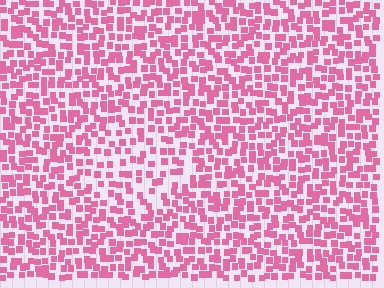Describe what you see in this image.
The image contains small pink elements arranged at two different densities. A diamond-shaped region is visible where the elements are less densely packed than the surrounding area.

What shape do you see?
I see a diamond.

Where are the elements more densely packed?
The elements are more densely packed outside the diamond boundary.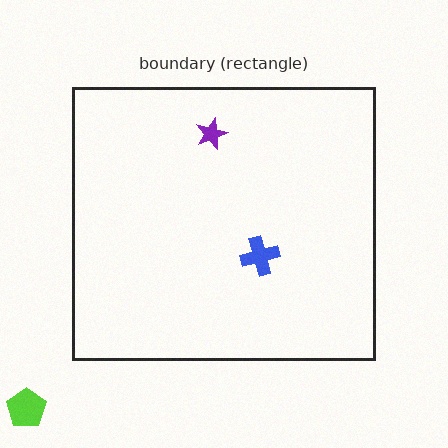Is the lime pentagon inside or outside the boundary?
Outside.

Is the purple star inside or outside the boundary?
Inside.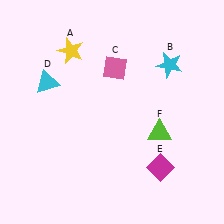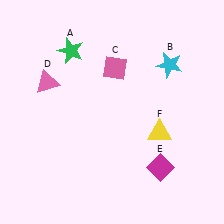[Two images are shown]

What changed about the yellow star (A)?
In Image 1, A is yellow. In Image 2, it changed to green.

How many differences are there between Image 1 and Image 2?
There are 3 differences between the two images.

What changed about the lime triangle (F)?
In Image 1, F is lime. In Image 2, it changed to yellow.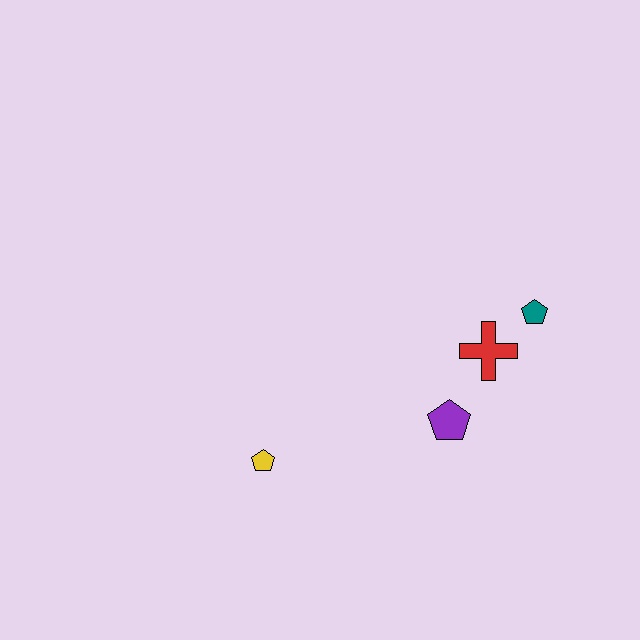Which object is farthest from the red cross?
The yellow pentagon is farthest from the red cross.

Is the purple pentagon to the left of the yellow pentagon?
No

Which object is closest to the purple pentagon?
The red cross is closest to the purple pentagon.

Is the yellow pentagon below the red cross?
Yes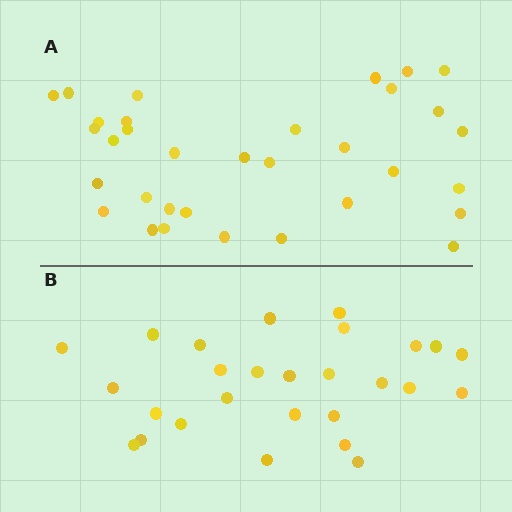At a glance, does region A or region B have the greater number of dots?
Region A (the top region) has more dots.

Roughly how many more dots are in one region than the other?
Region A has about 6 more dots than region B.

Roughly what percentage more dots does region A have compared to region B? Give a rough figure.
About 20% more.